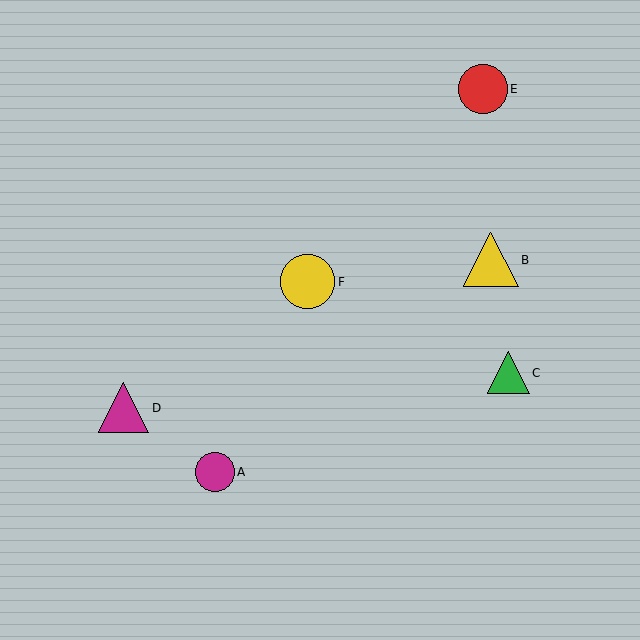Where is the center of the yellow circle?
The center of the yellow circle is at (308, 282).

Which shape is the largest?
The yellow triangle (labeled B) is the largest.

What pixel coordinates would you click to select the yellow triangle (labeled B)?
Click at (491, 260) to select the yellow triangle B.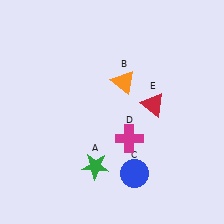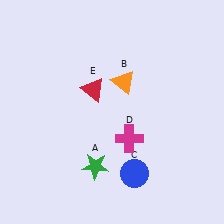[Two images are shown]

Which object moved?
The red triangle (E) moved left.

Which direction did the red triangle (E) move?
The red triangle (E) moved left.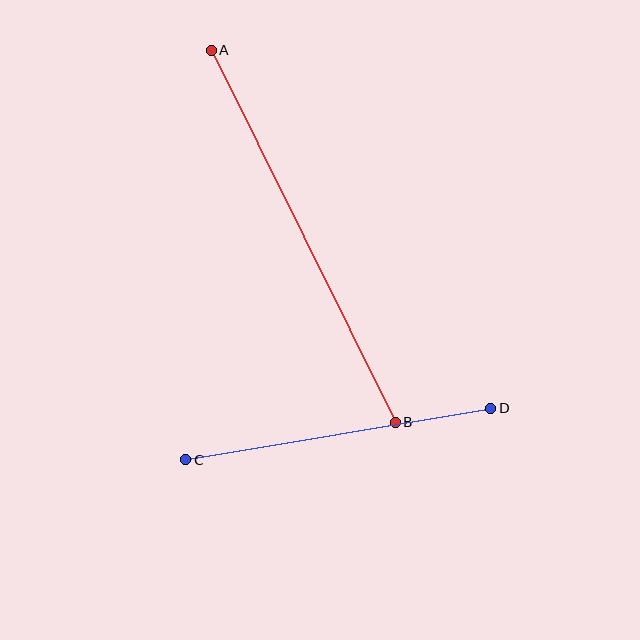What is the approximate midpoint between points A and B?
The midpoint is at approximately (303, 236) pixels.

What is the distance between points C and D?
The distance is approximately 309 pixels.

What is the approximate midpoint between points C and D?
The midpoint is at approximately (338, 434) pixels.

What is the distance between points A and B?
The distance is approximately 415 pixels.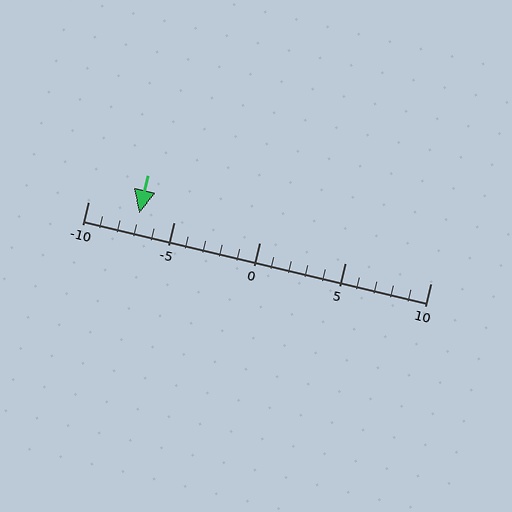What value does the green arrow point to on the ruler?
The green arrow points to approximately -7.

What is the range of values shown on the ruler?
The ruler shows values from -10 to 10.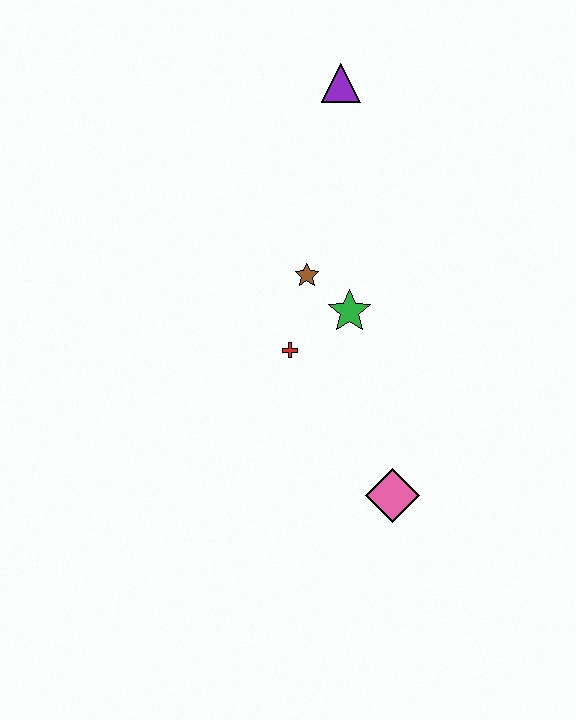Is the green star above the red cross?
Yes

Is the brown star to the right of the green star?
No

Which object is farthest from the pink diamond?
The purple triangle is farthest from the pink diamond.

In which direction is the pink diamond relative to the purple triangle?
The pink diamond is below the purple triangle.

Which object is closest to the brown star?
The green star is closest to the brown star.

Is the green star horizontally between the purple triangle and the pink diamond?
Yes